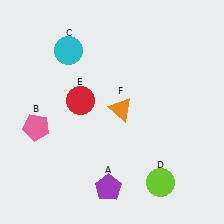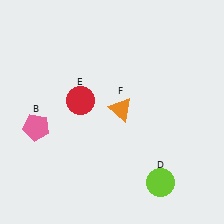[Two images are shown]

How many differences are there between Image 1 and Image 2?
There are 2 differences between the two images.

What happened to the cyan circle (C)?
The cyan circle (C) was removed in Image 2. It was in the top-left area of Image 1.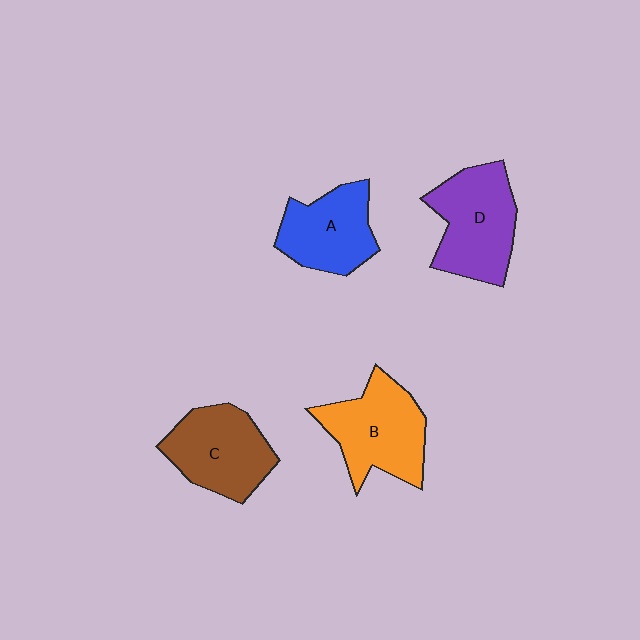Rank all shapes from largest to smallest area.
From largest to smallest: B (orange), D (purple), C (brown), A (blue).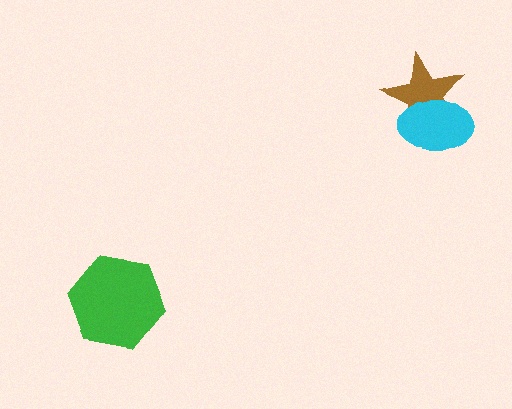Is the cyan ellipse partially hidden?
No, no other shape covers it.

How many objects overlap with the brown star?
1 object overlaps with the brown star.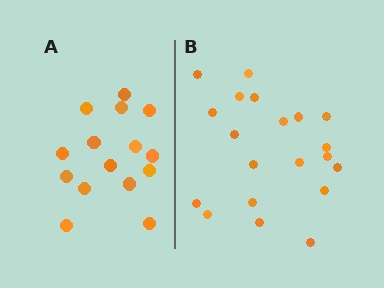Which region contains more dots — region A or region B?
Region B (the right region) has more dots.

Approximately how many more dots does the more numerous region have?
Region B has about 5 more dots than region A.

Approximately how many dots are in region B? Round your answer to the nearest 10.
About 20 dots.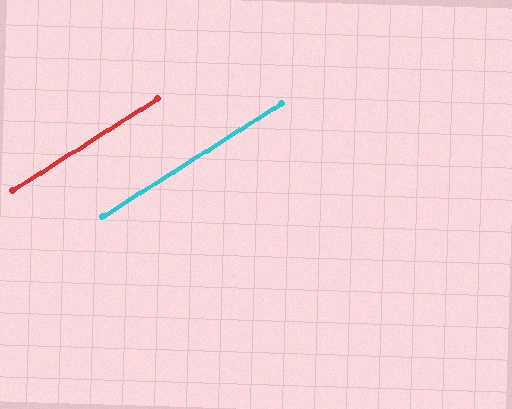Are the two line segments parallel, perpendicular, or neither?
Parallel — their directions differ by only 0.2°.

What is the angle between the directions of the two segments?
Approximately 0 degrees.